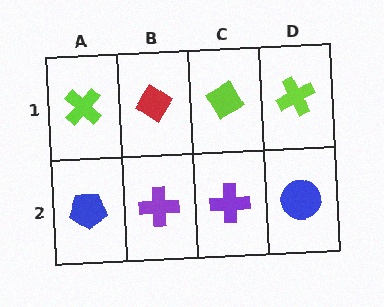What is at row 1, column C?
A lime diamond.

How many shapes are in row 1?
4 shapes.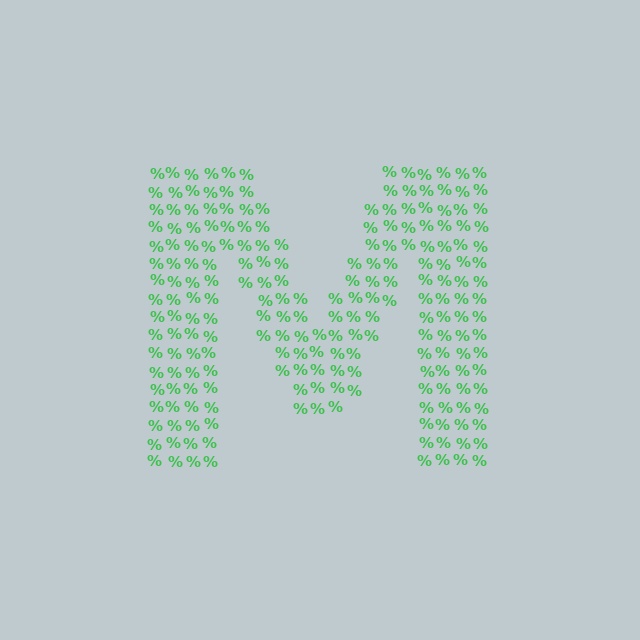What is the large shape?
The large shape is the letter M.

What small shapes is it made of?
It is made of small percent signs.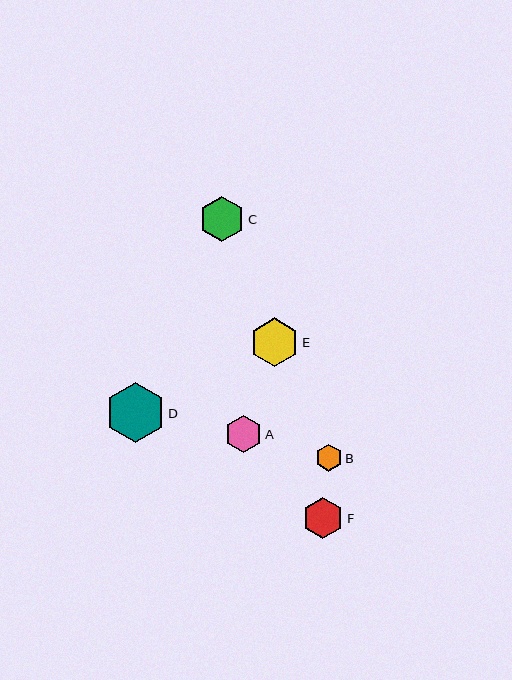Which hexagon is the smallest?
Hexagon B is the smallest with a size of approximately 27 pixels.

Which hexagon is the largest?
Hexagon D is the largest with a size of approximately 60 pixels.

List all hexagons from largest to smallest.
From largest to smallest: D, E, C, F, A, B.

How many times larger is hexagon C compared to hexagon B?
Hexagon C is approximately 1.7 times the size of hexagon B.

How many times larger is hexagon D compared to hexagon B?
Hexagon D is approximately 2.2 times the size of hexagon B.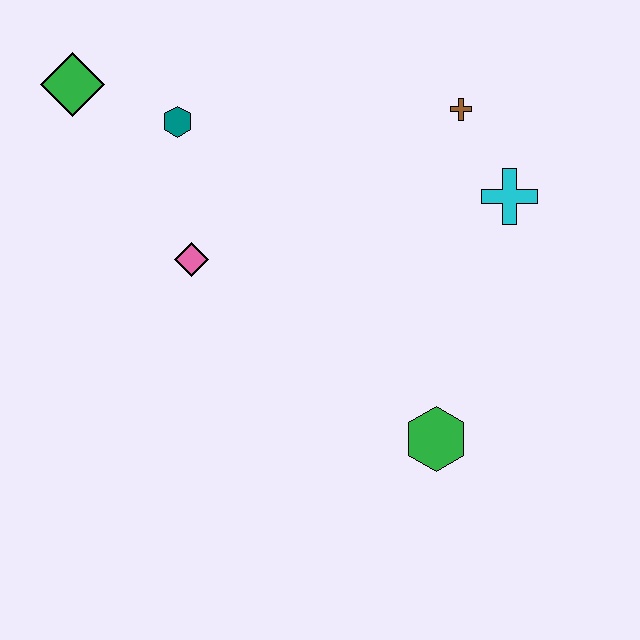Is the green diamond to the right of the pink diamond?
No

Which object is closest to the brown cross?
The cyan cross is closest to the brown cross.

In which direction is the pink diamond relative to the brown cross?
The pink diamond is to the left of the brown cross.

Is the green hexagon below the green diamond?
Yes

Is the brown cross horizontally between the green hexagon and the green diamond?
No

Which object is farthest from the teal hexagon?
The green hexagon is farthest from the teal hexagon.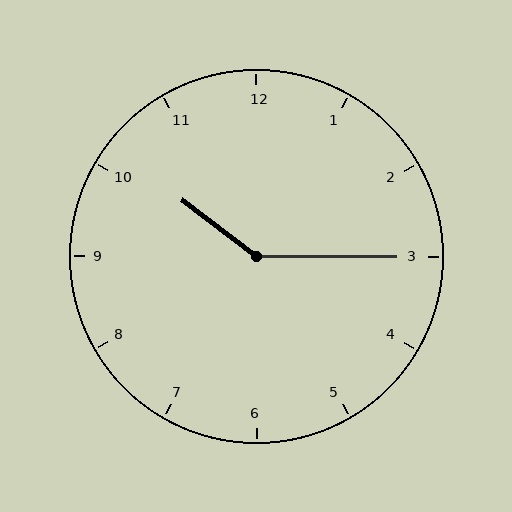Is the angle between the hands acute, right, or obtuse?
It is obtuse.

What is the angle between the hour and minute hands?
Approximately 142 degrees.